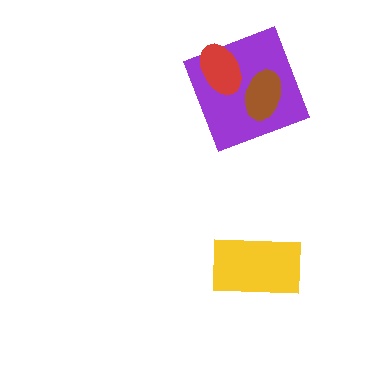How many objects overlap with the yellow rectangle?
0 objects overlap with the yellow rectangle.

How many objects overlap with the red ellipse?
1 object overlaps with the red ellipse.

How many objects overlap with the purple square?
2 objects overlap with the purple square.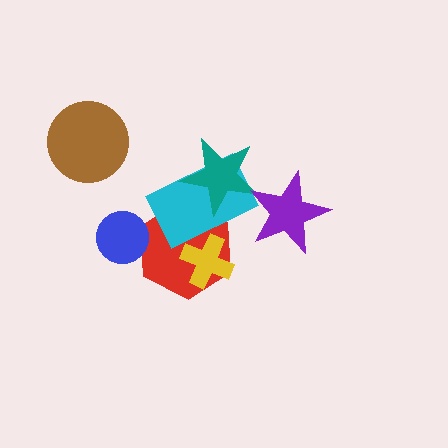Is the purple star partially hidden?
No, no other shape covers it.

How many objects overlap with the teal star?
2 objects overlap with the teal star.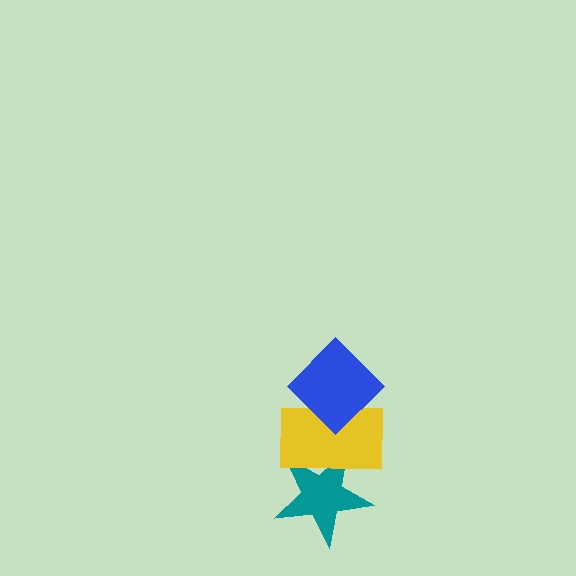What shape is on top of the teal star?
The yellow rectangle is on top of the teal star.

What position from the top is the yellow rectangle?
The yellow rectangle is 2nd from the top.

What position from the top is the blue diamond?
The blue diamond is 1st from the top.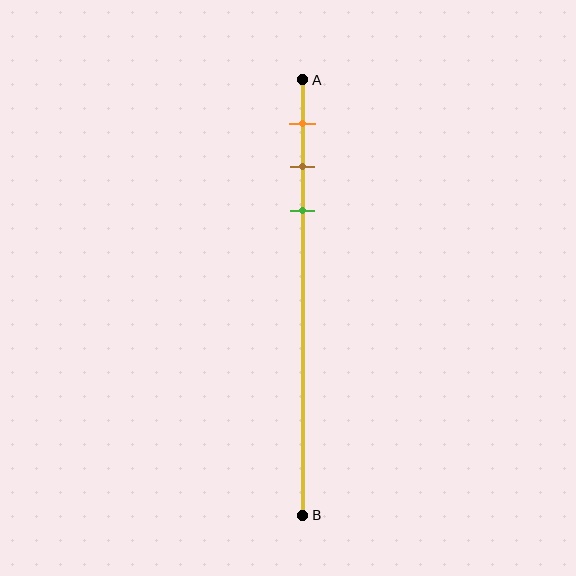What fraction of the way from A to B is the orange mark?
The orange mark is approximately 10% (0.1) of the way from A to B.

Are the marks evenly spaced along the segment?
Yes, the marks are approximately evenly spaced.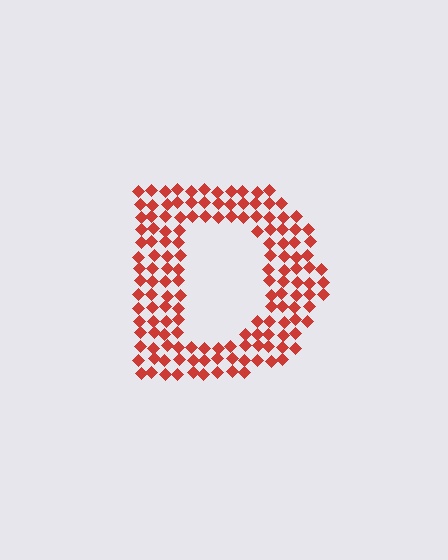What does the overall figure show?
The overall figure shows the letter D.